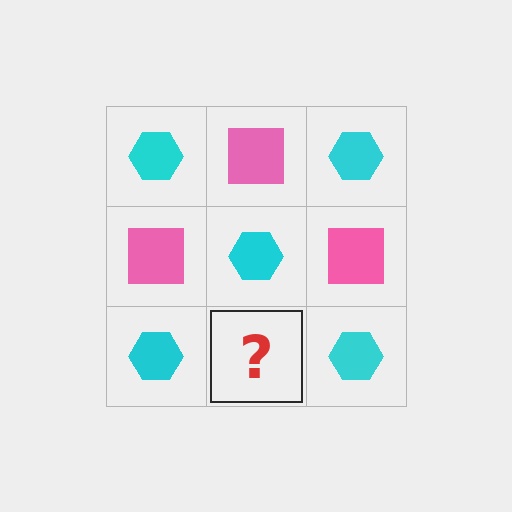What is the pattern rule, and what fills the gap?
The rule is that it alternates cyan hexagon and pink square in a checkerboard pattern. The gap should be filled with a pink square.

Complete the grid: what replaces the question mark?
The question mark should be replaced with a pink square.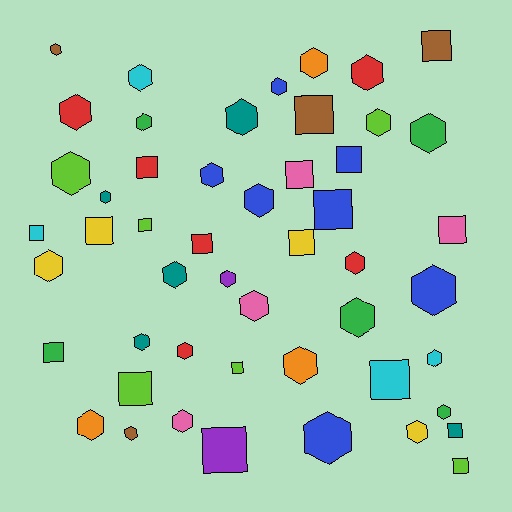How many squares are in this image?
There are 19 squares.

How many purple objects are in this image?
There are 2 purple objects.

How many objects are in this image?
There are 50 objects.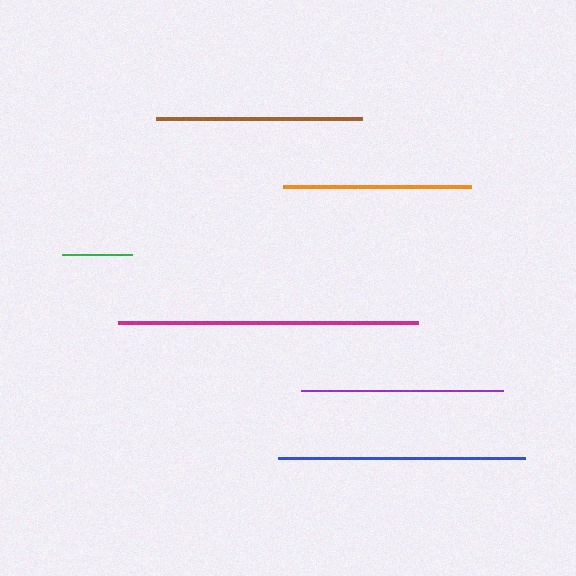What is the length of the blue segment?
The blue segment is approximately 247 pixels long.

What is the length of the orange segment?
The orange segment is approximately 188 pixels long.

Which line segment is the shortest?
The green line is the shortest at approximately 70 pixels.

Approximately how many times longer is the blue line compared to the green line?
The blue line is approximately 3.5 times the length of the green line.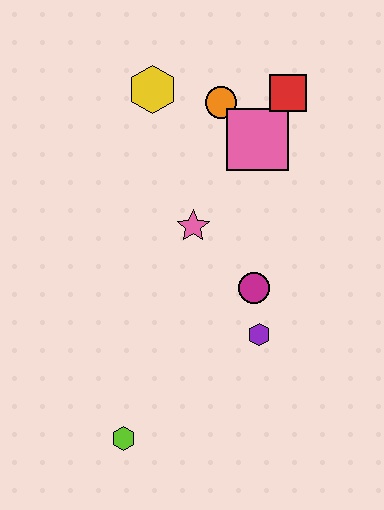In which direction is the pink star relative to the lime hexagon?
The pink star is above the lime hexagon.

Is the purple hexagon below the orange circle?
Yes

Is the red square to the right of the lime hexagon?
Yes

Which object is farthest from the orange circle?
The lime hexagon is farthest from the orange circle.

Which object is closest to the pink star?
The magenta circle is closest to the pink star.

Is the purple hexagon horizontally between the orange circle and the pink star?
No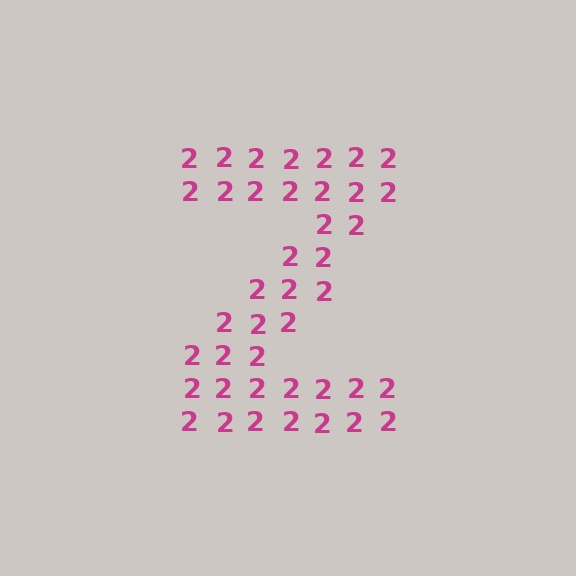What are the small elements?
The small elements are digit 2's.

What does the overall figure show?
The overall figure shows the letter Z.